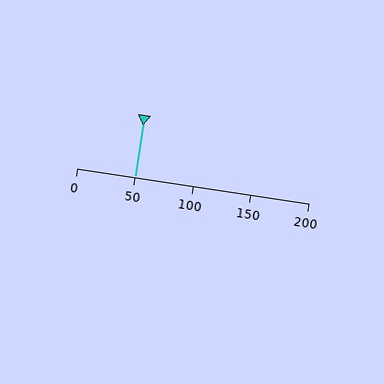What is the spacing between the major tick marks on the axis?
The major ticks are spaced 50 apart.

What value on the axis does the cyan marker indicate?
The marker indicates approximately 50.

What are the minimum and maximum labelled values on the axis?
The axis runs from 0 to 200.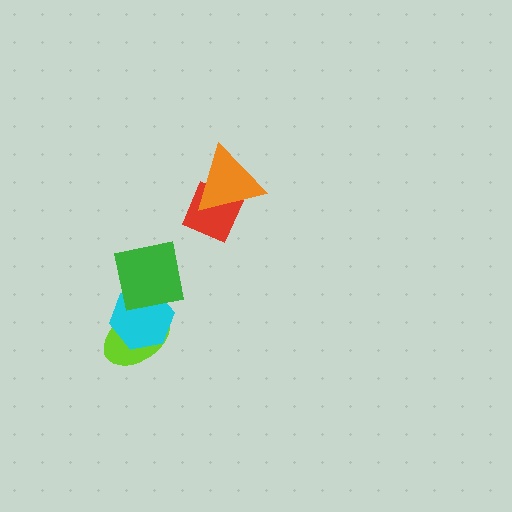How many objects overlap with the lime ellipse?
2 objects overlap with the lime ellipse.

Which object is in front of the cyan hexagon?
The green square is in front of the cyan hexagon.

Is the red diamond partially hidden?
Yes, it is partially covered by another shape.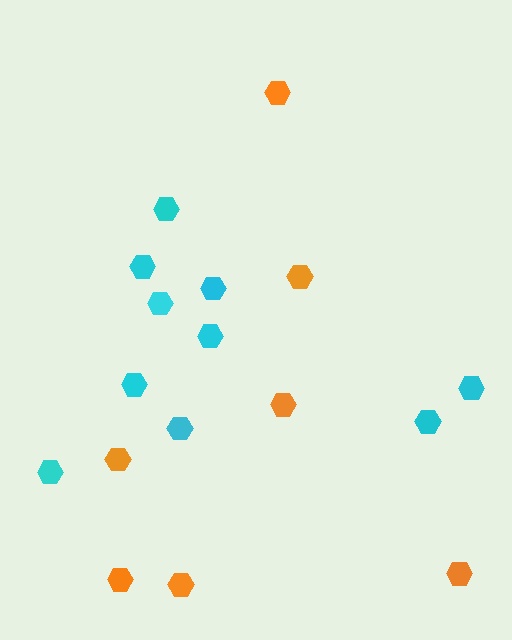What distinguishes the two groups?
There are 2 groups: one group of orange hexagons (7) and one group of cyan hexagons (10).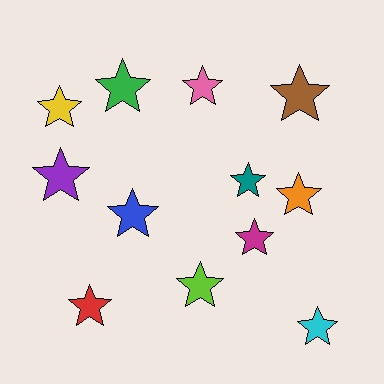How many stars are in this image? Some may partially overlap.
There are 12 stars.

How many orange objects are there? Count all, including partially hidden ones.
There is 1 orange object.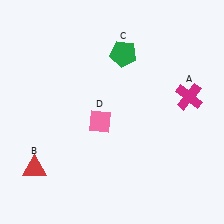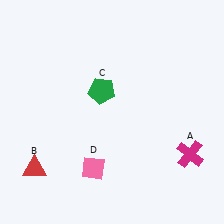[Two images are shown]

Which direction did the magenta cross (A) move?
The magenta cross (A) moved down.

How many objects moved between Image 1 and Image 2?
3 objects moved between the two images.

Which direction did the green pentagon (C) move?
The green pentagon (C) moved down.